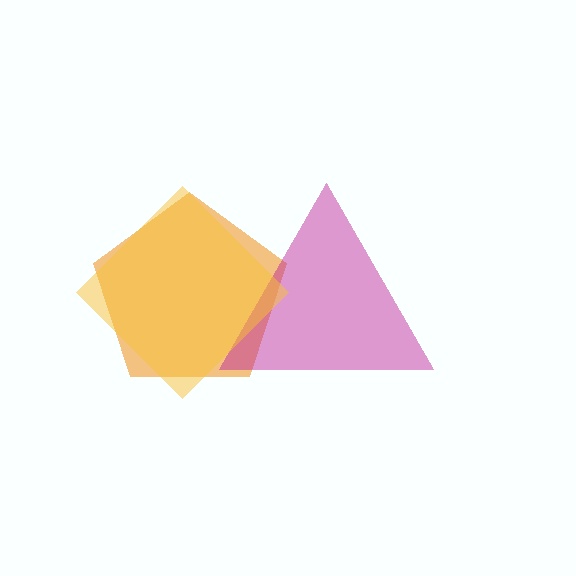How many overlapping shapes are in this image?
There are 3 overlapping shapes in the image.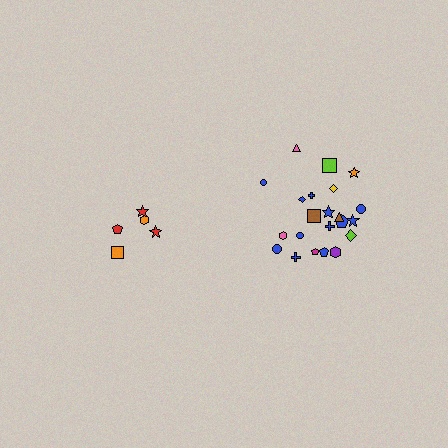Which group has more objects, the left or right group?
The right group.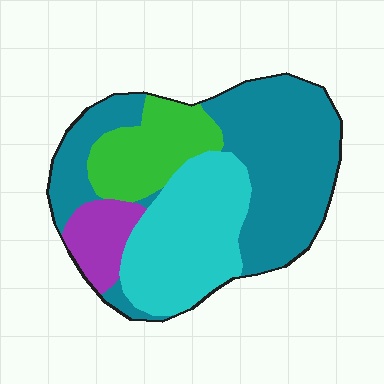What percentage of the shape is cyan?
Cyan covers 28% of the shape.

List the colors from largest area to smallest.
From largest to smallest: teal, cyan, green, purple.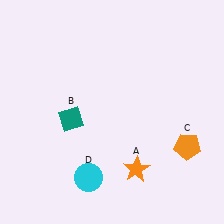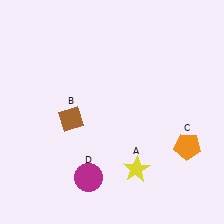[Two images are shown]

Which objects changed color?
A changed from orange to yellow. B changed from teal to brown. D changed from cyan to magenta.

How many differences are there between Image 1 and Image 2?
There are 3 differences between the two images.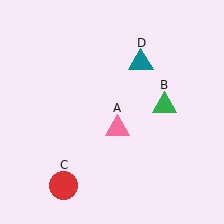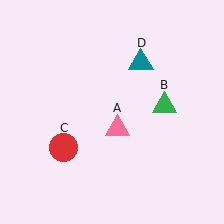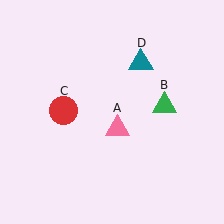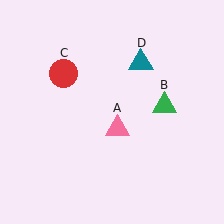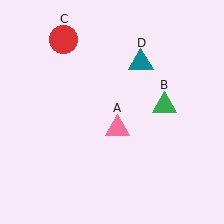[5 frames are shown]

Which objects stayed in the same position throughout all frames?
Pink triangle (object A) and green triangle (object B) and teal triangle (object D) remained stationary.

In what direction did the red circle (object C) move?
The red circle (object C) moved up.